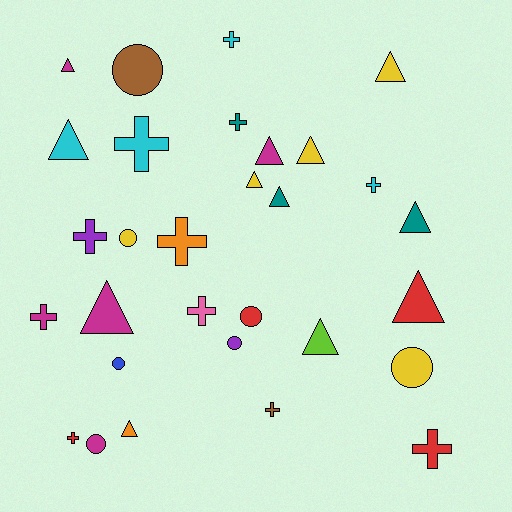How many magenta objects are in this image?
There are 5 magenta objects.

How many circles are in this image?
There are 7 circles.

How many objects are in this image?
There are 30 objects.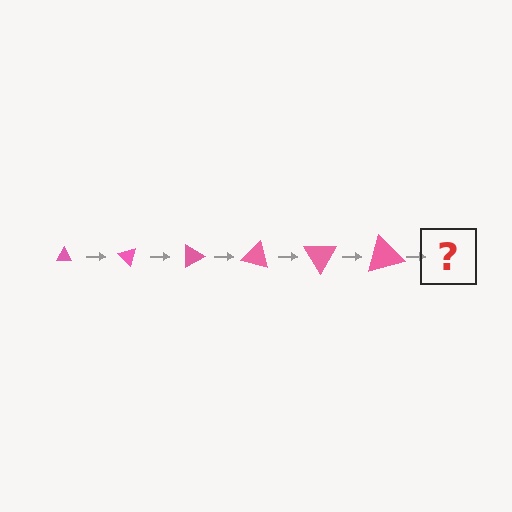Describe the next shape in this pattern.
It should be a triangle, larger than the previous one and rotated 270 degrees from the start.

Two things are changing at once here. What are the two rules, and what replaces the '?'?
The two rules are that the triangle grows larger each step and it rotates 45 degrees each step. The '?' should be a triangle, larger than the previous one and rotated 270 degrees from the start.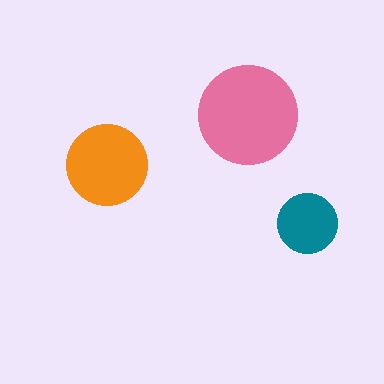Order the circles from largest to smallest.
the pink one, the orange one, the teal one.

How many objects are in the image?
There are 3 objects in the image.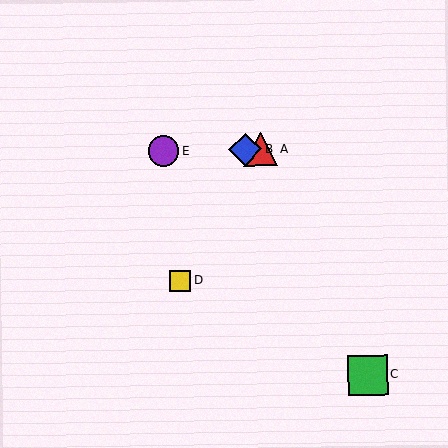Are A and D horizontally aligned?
No, A is at y≈149 and D is at y≈281.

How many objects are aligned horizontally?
3 objects (A, B, E) are aligned horizontally.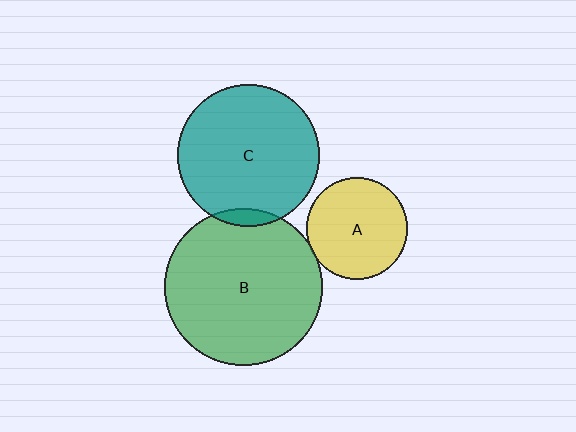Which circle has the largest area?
Circle B (green).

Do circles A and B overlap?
Yes.